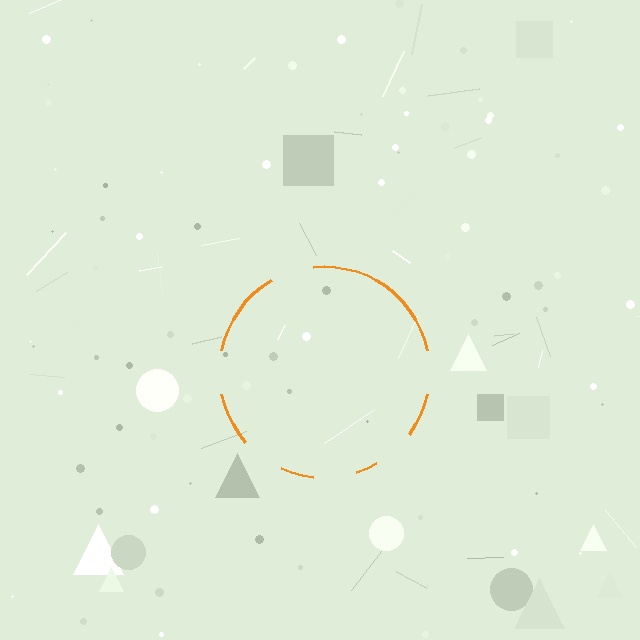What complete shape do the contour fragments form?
The contour fragments form a circle.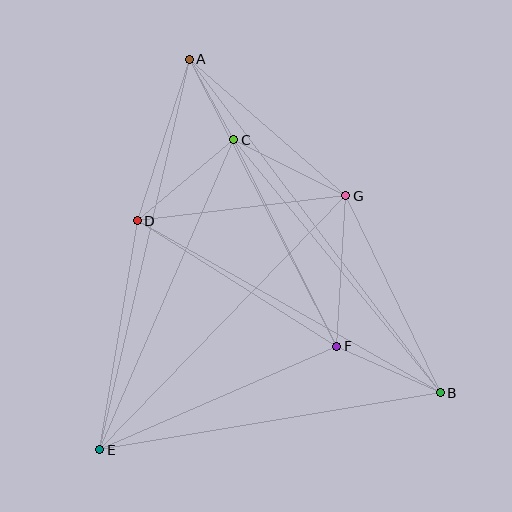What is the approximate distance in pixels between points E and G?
The distance between E and G is approximately 354 pixels.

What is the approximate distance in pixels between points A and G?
The distance between A and G is approximately 208 pixels.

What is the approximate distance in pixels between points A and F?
The distance between A and F is approximately 323 pixels.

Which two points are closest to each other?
Points A and C are closest to each other.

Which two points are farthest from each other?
Points A and B are farthest from each other.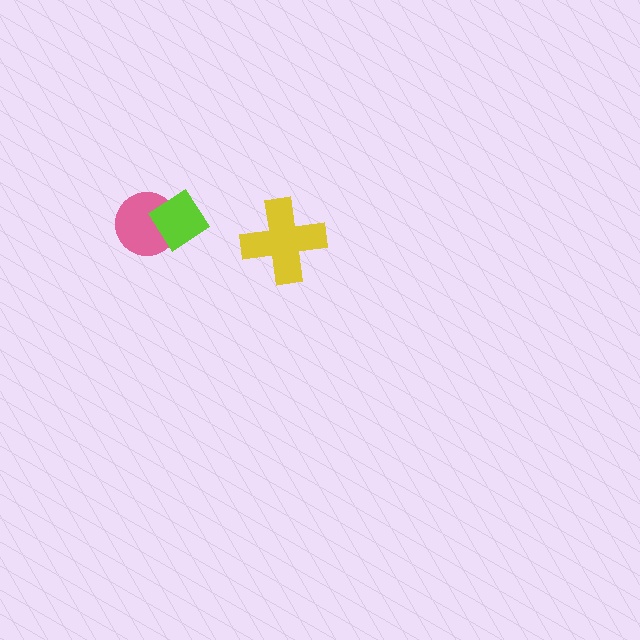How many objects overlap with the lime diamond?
1 object overlaps with the lime diamond.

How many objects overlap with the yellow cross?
0 objects overlap with the yellow cross.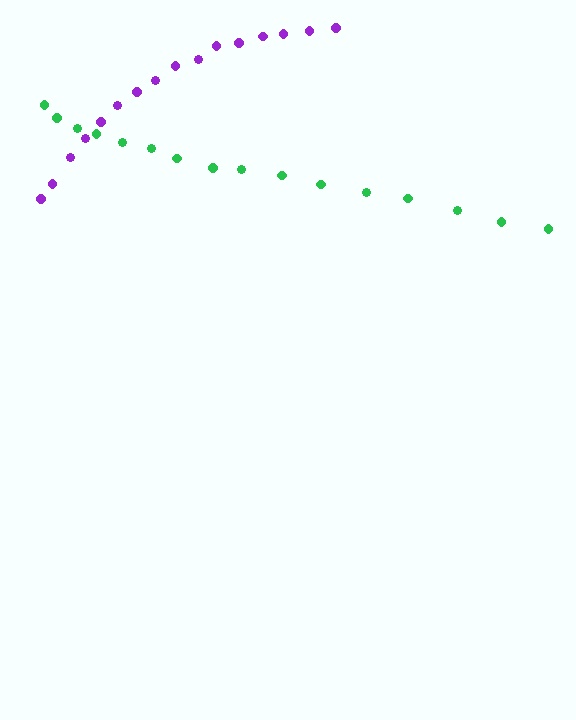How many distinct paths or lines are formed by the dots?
There are 2 distinct paths.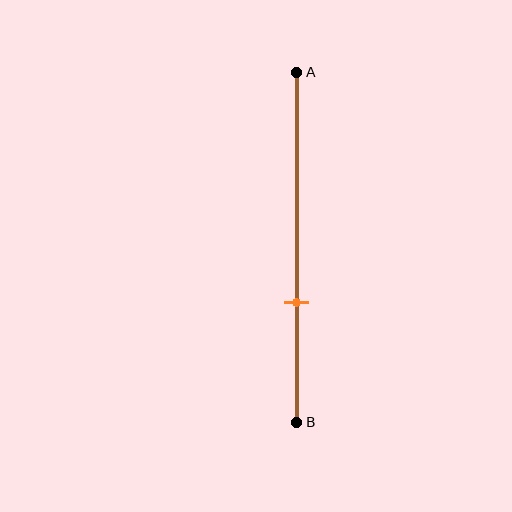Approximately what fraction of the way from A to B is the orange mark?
The orange mark is approximately 65% of the way from A to B.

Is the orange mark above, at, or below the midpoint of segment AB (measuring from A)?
The orange mark is below the midpoint of segment AB.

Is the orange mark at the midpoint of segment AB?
No, the mark is at about 65% from A, not at the 50% midpoint.